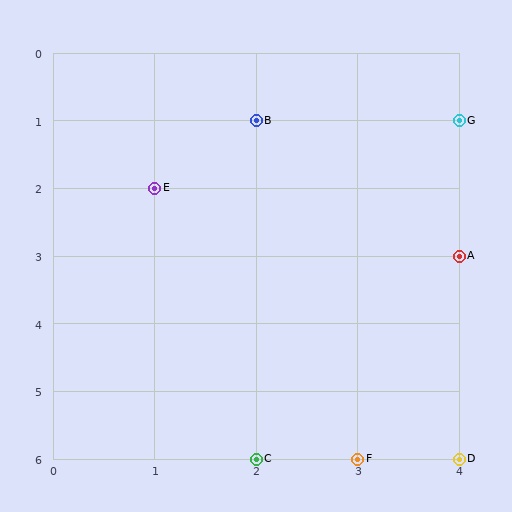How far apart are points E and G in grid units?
Points E and G are 3 columns and 1 row apart (about 3.2 grid units diagonally).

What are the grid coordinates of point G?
Point G is at grid coordinates (4, 1).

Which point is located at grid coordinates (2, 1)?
Point B is at (2, 1).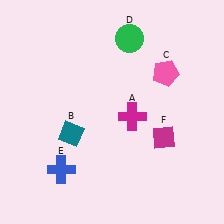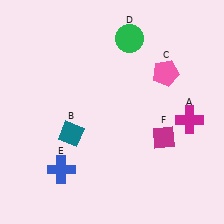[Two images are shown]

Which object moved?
The magenta cross (A) moved right.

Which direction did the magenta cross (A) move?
The magenta cross (A) moved right.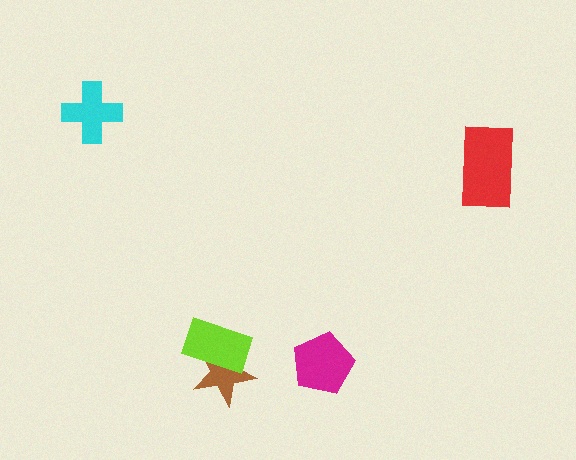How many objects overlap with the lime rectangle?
1 object overlaps with the lime rectangle.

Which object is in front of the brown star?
The lime rectangle is in front of the brown star.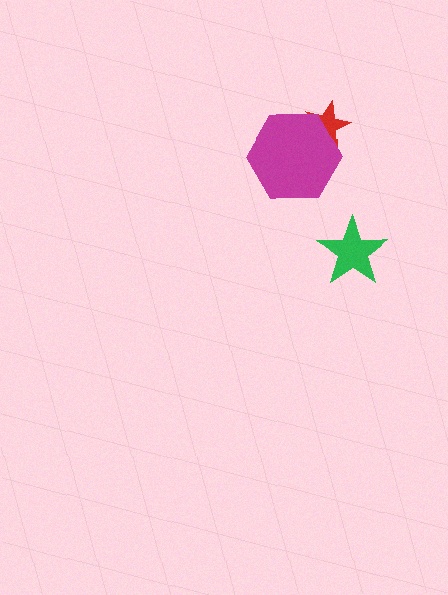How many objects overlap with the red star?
1 object overlaps with the red star.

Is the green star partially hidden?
No, no other shape covers it.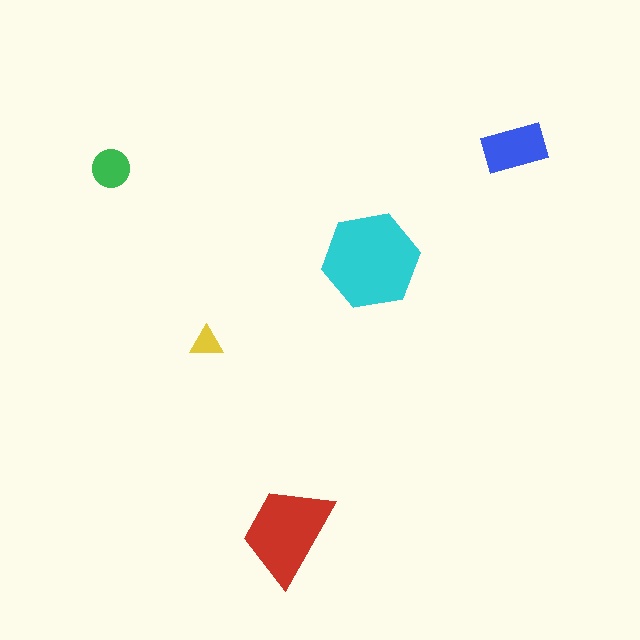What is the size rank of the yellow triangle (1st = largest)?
5th.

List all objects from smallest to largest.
The yellow triangle, the green circle, the blue rectangle, the red trapezoid, the cyan hexagon.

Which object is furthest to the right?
The blue rectangle is rightmost.